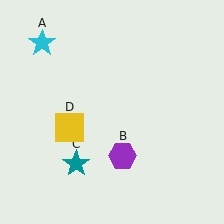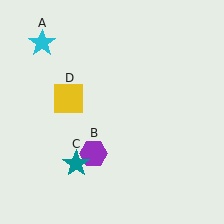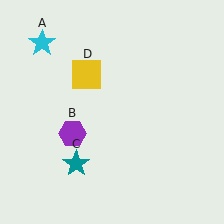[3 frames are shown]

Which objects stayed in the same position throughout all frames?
Cyan star (object A) and teal star (object C) remained stationary.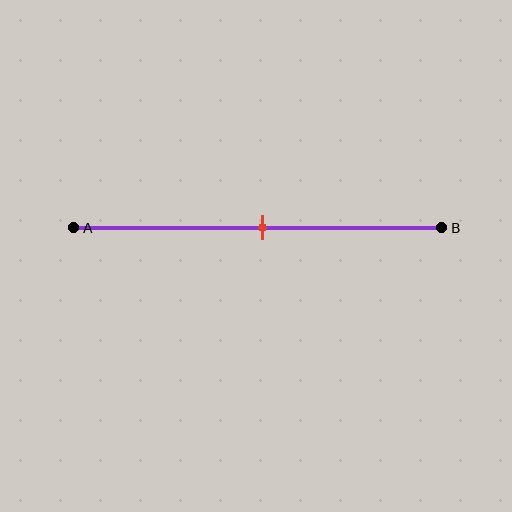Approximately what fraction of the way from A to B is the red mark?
The red mark is approximately 50% of the way from A to B.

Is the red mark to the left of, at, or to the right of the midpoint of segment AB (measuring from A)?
The red mark is approximately at the midpoint of segment AB.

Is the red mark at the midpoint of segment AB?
Yes, the mark is approximately at the midpoint.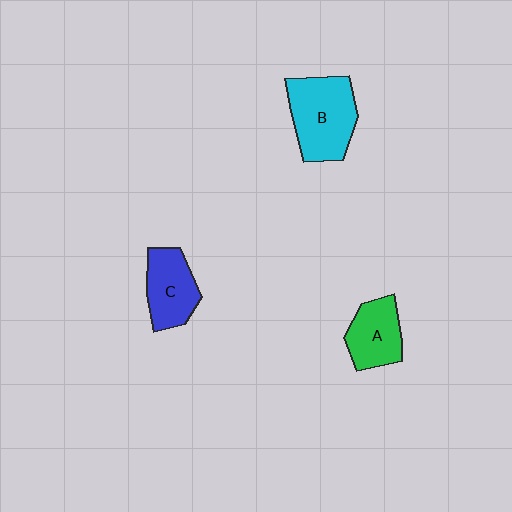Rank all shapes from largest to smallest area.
From largest to smallest: B (cyan), C (blue), A (green).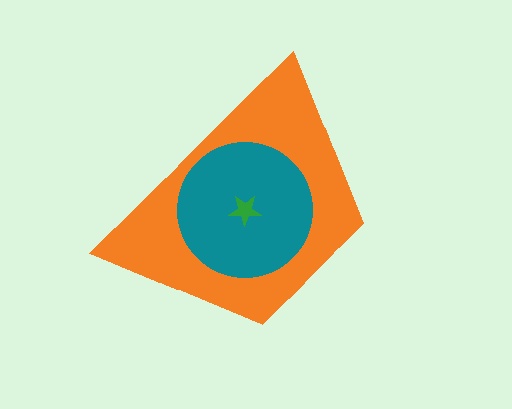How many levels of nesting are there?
3.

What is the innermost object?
The green star.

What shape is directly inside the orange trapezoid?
The teal circle.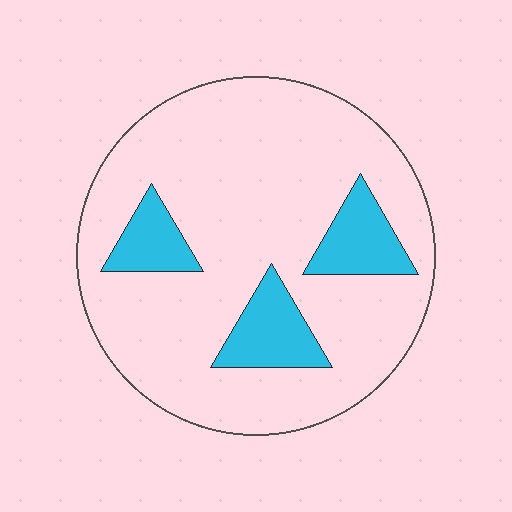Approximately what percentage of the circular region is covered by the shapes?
Approximately 15%.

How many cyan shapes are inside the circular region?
3.